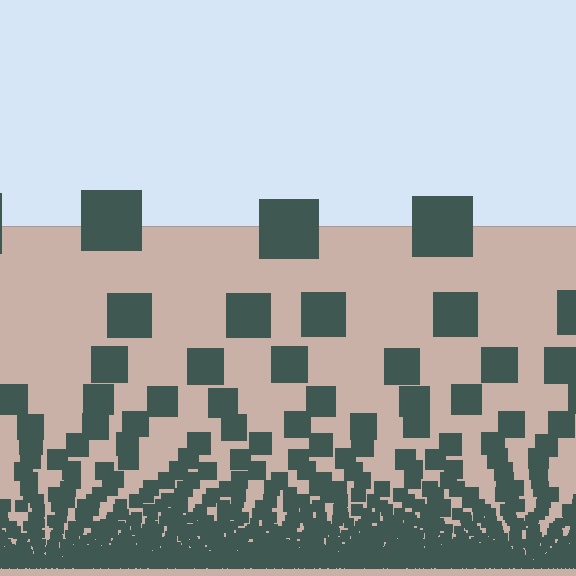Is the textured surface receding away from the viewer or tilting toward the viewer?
The surface appears to tilt toward the viewer. Texture elements get larger and sparser toward the top.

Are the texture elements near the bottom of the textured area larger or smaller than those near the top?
Smaller. The gradient is inverted — elements near the bottom are smaller and denser.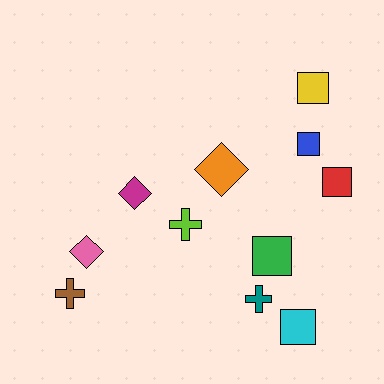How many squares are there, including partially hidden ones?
There are 5 squares.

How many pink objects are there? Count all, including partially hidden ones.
There is 1 pink object.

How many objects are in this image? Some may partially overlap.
There are 11 objects.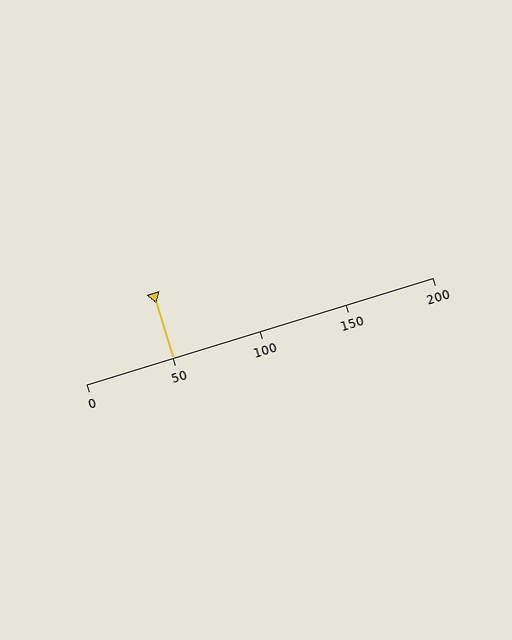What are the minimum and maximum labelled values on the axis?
The axis runs from 0 to 200.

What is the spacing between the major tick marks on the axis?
The major ticks are spaced 50 apart.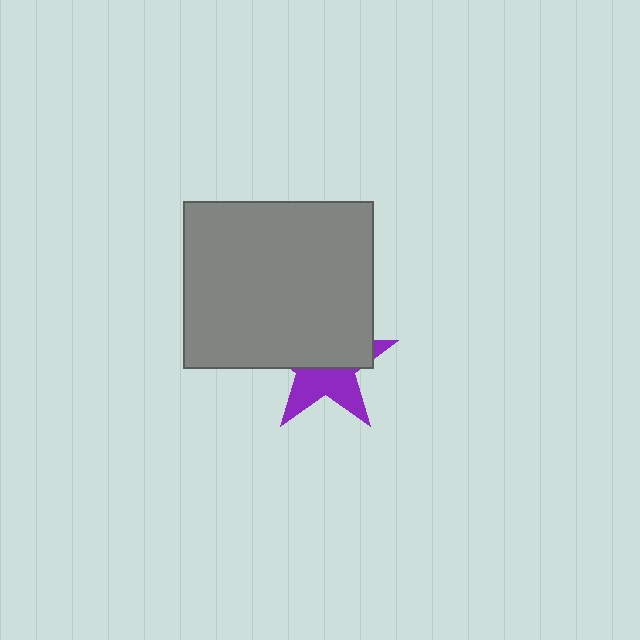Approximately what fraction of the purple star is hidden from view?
Roughly 56% of the purple star is hidden behind the gray rectangle.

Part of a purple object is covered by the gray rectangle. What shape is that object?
It is a star.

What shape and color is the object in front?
The object in front is a gray rectangle.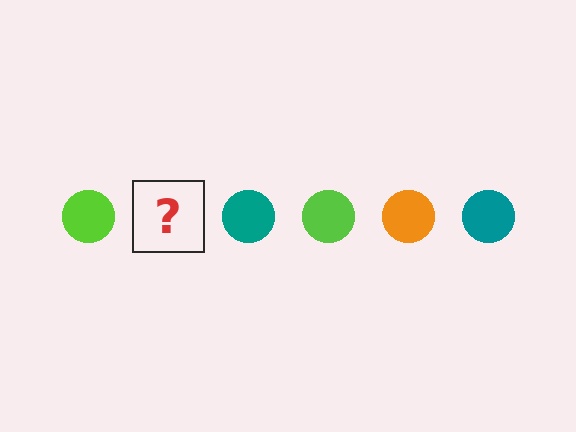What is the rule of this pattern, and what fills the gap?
The rule is that the pattern cycles through lime, orange, teal circles. The gap should be filled with an orange circle.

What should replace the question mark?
The question mark should be replaced with an orange circle.